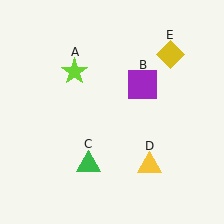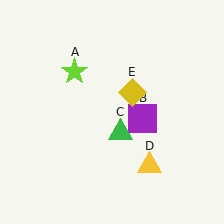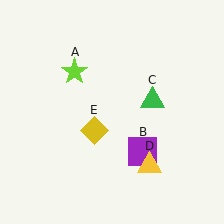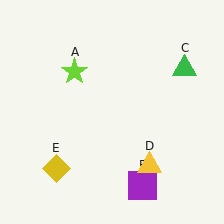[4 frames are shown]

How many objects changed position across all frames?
3 objects changed position: purple square (object B), green triangle (object C), yellow diamond (object E).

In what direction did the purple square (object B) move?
The purple square (object B) moved down.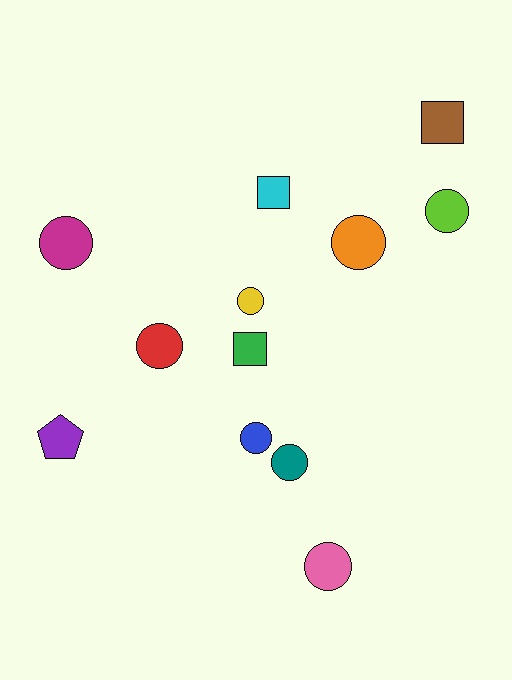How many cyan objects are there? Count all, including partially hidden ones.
There is 1 cyan object.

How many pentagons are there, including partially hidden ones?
There is 1 pentagon.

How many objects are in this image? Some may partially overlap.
There are 12 objects.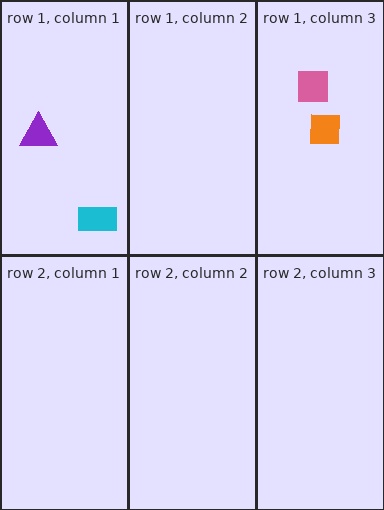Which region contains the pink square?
The row 1, column 3 region.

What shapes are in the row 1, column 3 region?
The orange square, the pink square.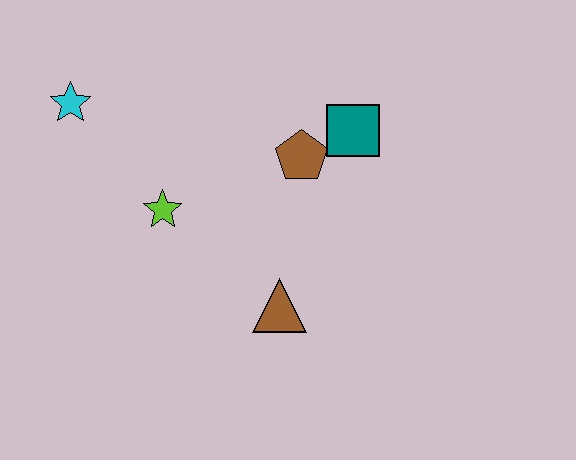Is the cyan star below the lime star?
No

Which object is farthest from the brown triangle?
The cyan star is farthest from the brown triangle.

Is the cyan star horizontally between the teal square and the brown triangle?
No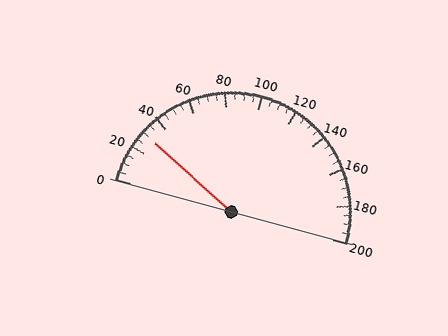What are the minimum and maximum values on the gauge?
The gauge ranges from 0 to 200.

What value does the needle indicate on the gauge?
The needle indicates approximately 30.